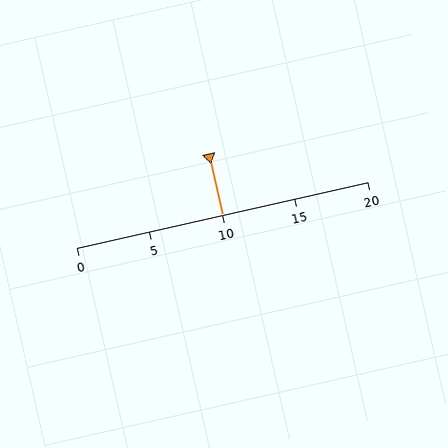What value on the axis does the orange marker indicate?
The marker indicates approximately 10.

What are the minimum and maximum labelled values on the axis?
The axis runs from 0 to 20.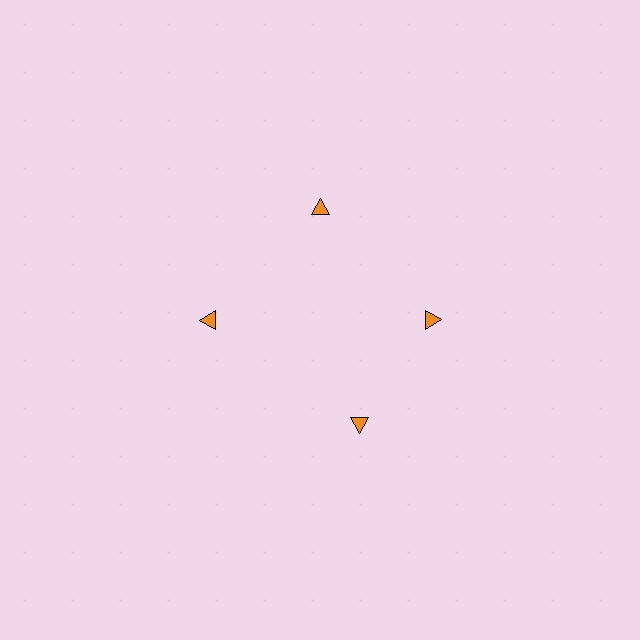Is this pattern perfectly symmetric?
No. The 4 orange triangles are arranged in a ring, but one element near the 6 o'clock position is rotated out of alignment along the ring, breaking the 4-fold rotational symmetry.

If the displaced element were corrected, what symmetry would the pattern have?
It would have 4-fold rotational symmetry — the pattern would map onto itself every 90 degrees.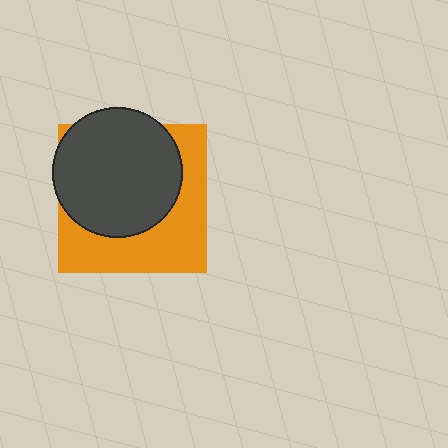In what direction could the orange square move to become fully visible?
The orange square could move toward the lower-right. That would shift it out from behind the dark gray circle entirely.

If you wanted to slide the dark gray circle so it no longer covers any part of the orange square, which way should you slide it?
Slide it toward the upper-left — that is the most direct way to separate the two shapes.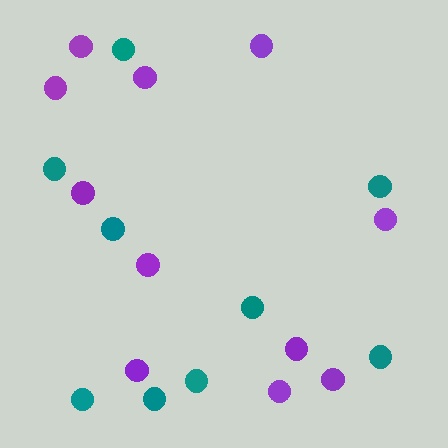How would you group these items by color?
There are 2 groups: one group of purple circles (11) and one group of teal circles (9).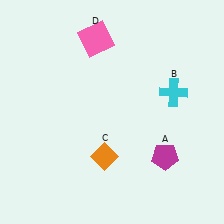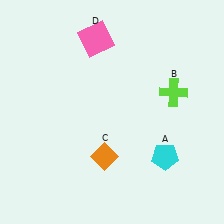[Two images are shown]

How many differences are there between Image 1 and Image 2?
There are 2 differences between the two images.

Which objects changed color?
A changed from magenta to cyan. B changed from cyan to lime.